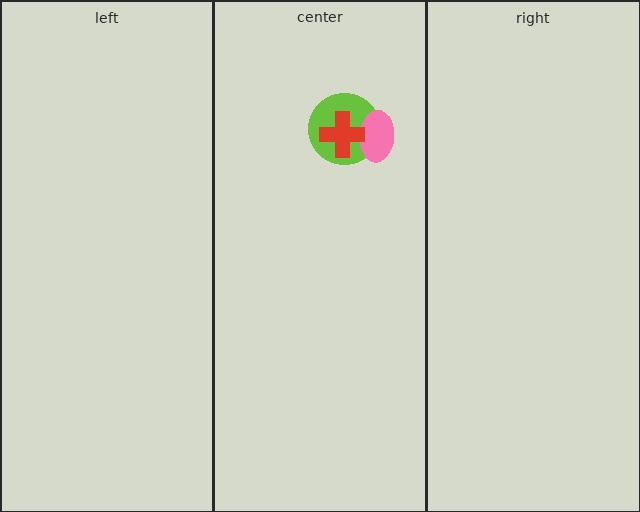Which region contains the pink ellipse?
The center region.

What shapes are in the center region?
The lime circle, the pink ellipse, the red cross.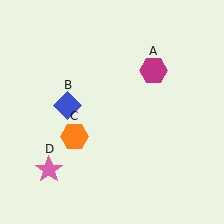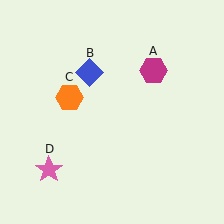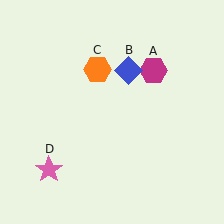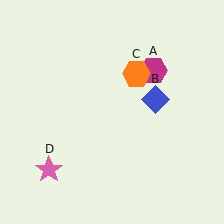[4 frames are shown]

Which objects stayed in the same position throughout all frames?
Magenta hexagon (object A) and pink star (object D) remained stationary.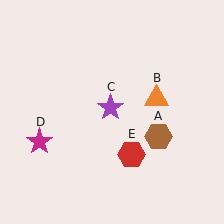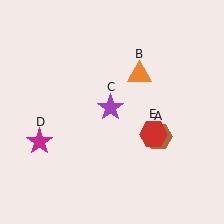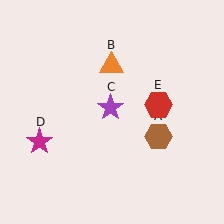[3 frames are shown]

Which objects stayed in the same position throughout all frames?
Brown hexagon (object A) and purple star (object C) and magenta star (object D) remained stationary.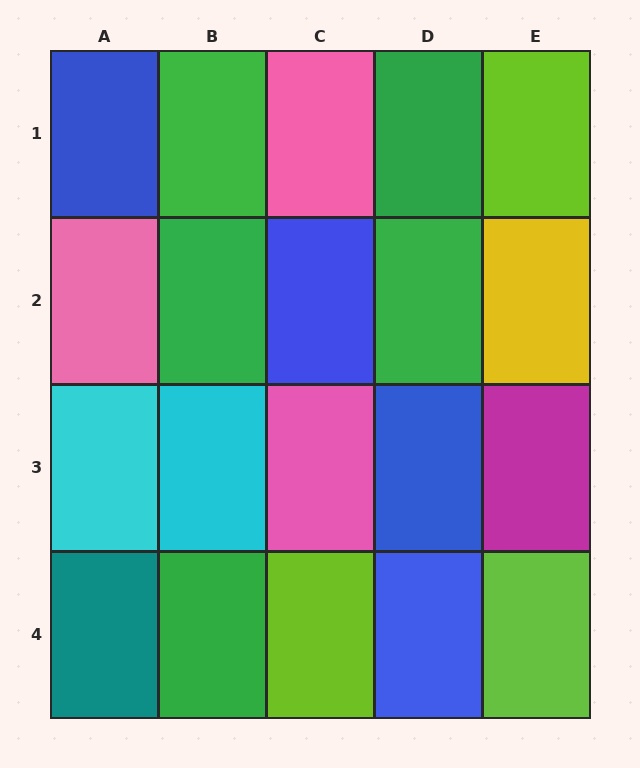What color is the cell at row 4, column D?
Blue.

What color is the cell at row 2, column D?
Green.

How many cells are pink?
3 cells are pink.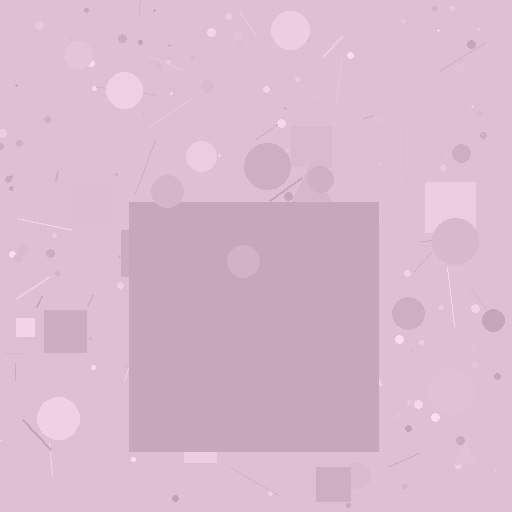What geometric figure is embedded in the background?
A square is embedded in the background.